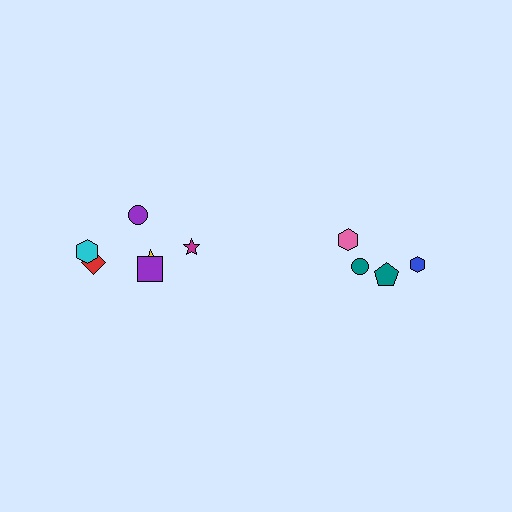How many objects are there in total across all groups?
There are 10 objects.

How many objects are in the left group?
There are 6 objects.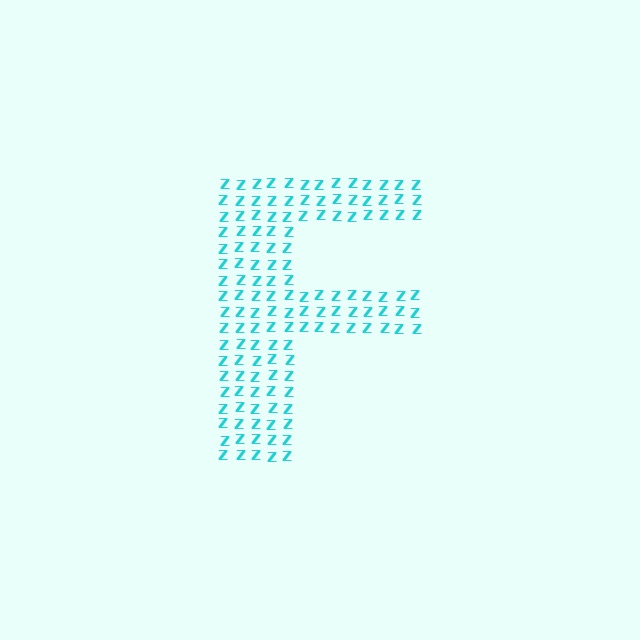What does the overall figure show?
The overall figure shows the letter F.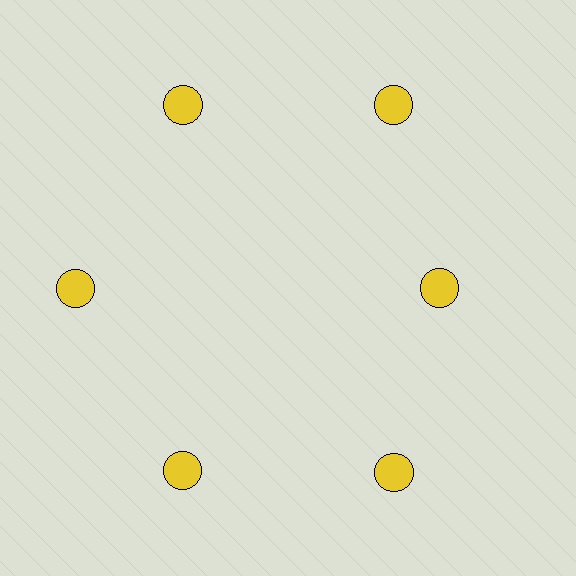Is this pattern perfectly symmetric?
No. The 6 yellow circles are arranged in a ring, but one element near the 3 o'clock position is pulled inward toward the center, breaking the 6-fold rotational symmetry.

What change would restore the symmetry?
The symmetry would be restored by moving it outward, back onto the ring so that all 6 circles sit at equal angles and equal distance from the center.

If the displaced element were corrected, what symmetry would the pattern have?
It would have 6-fold rotational symmetry — the pattern would map onto itself every 60 degrees.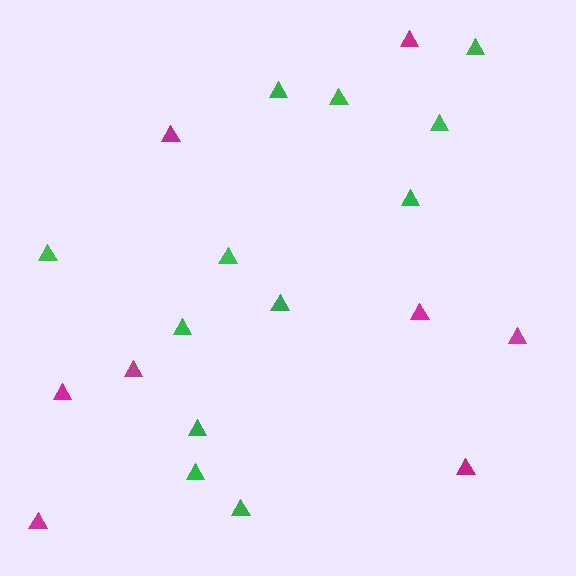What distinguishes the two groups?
There are 2 groups: one group of green triangles (12) and one group of magenta triangles (8).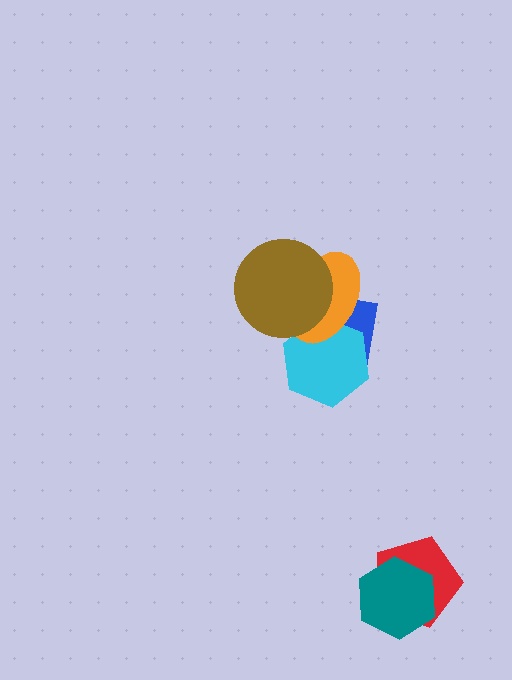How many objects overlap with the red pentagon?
1 object overlaps with the red pentagon.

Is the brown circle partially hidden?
No, no other shape covers it.